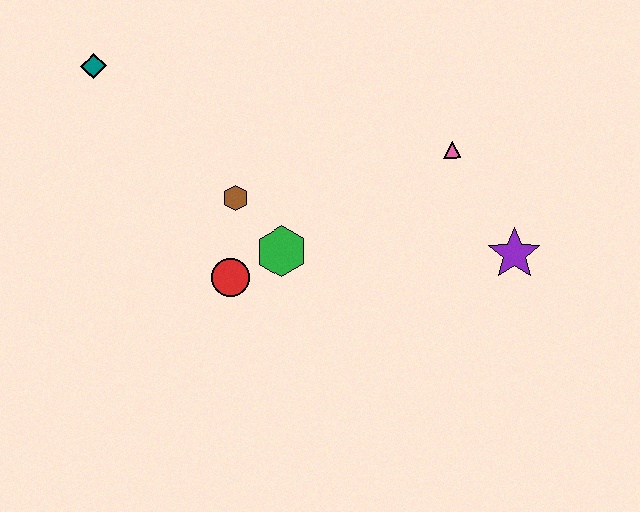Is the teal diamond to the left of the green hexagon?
Yes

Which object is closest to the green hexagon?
The red circle is closest to the green hexagon.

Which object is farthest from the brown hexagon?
The purple star is farthest from the brown hexagon.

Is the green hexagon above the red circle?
Yes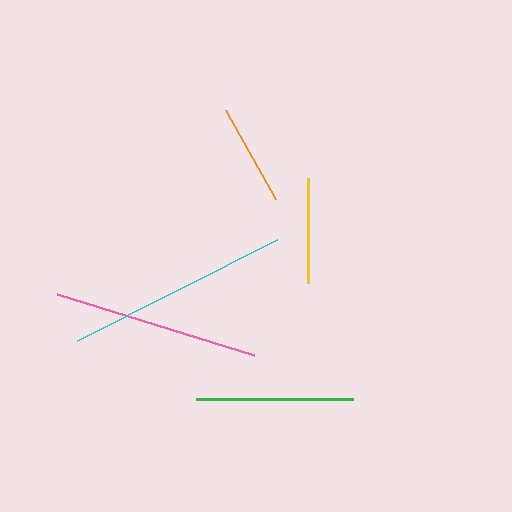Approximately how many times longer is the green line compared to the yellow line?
The green line is approximately 1.5 times the length of the yellow line.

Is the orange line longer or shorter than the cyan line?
The cyan line is longer than the orange line.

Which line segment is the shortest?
The orange line is the shortest at approximately 102 pixels.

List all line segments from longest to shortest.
From longest to shortest: cyan, pink, green, yellow, orange.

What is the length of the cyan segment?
The cyan segment is approximately 224 pixels long.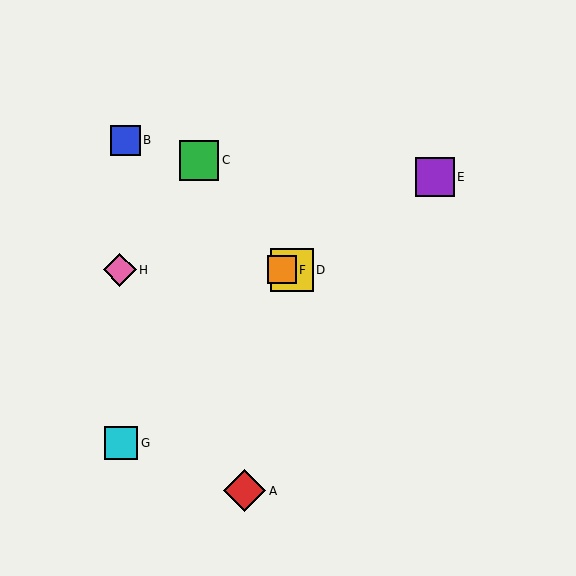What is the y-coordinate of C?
Object C is at y≈160.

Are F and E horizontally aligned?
No, F is at y≈270 and E is at y≈177.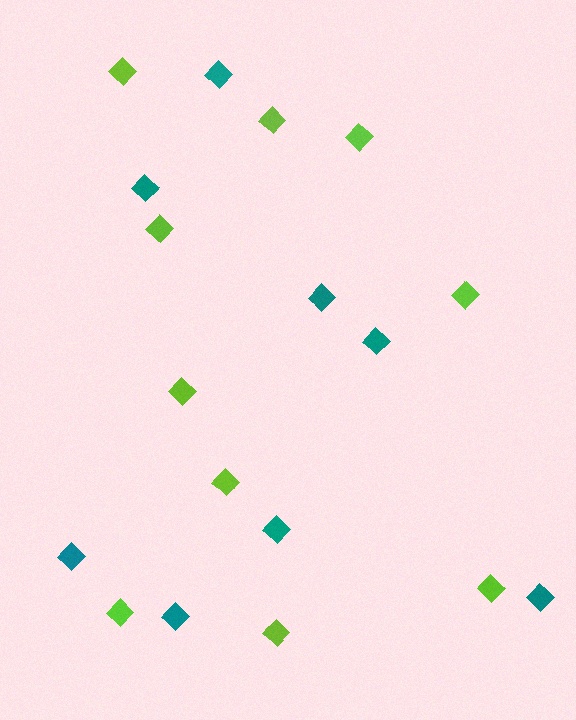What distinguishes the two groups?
There are 2 groups: one group of teal diamonds (8) and one group of lime diamonds (10).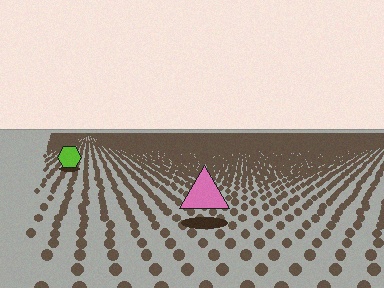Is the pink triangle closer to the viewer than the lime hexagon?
Yes. The pink triangle is closer — you can tell from the texture gradient: the ground texture is coarser near it.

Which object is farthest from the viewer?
The lime hexagon is farthest from the viewer. It appears smaller and the ground texture around it is denser.